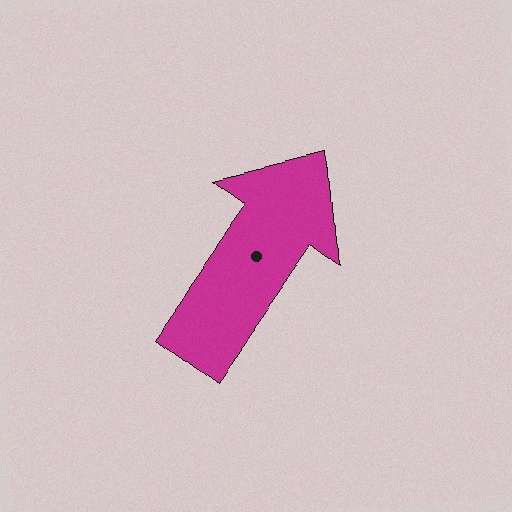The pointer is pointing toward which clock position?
Roughly 1 o'clock.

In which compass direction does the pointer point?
Northeast.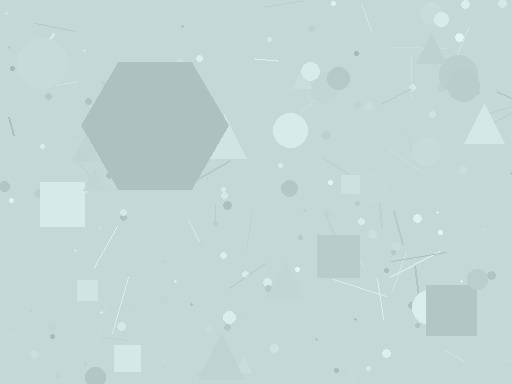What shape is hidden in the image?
A hexagon is hidden in the image.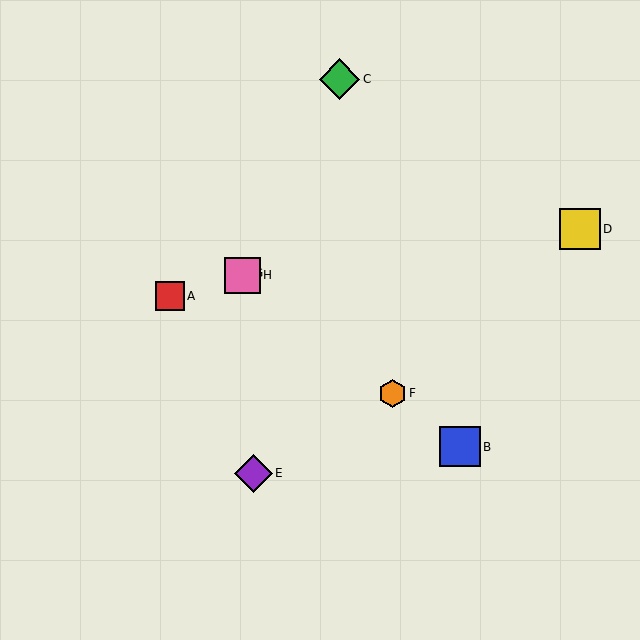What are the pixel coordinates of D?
Object D is at (580, 229).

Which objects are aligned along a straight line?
Objects B, F, G, H are aligned along a straight line.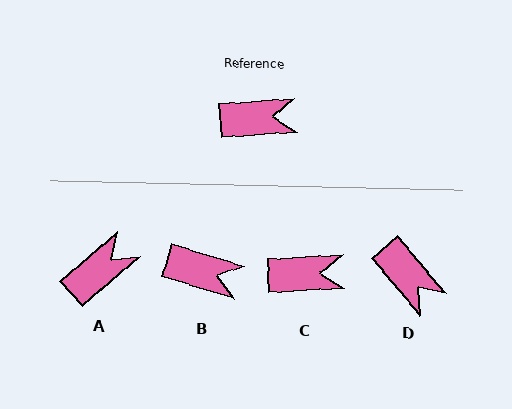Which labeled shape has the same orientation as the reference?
C.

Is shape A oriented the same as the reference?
No, it is off by about 37 degrees.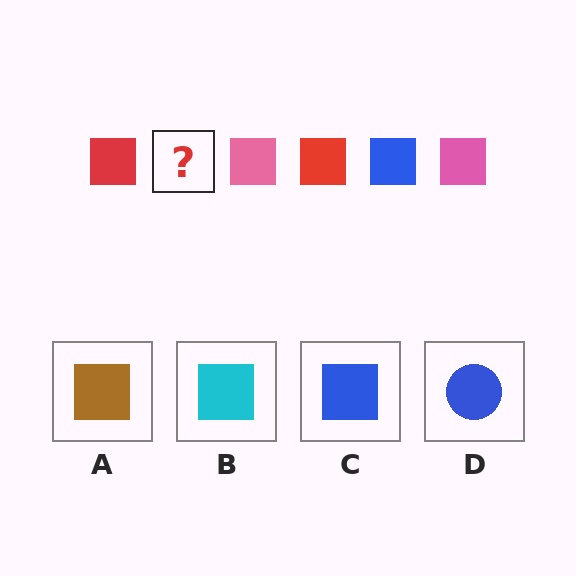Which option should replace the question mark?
Option C.